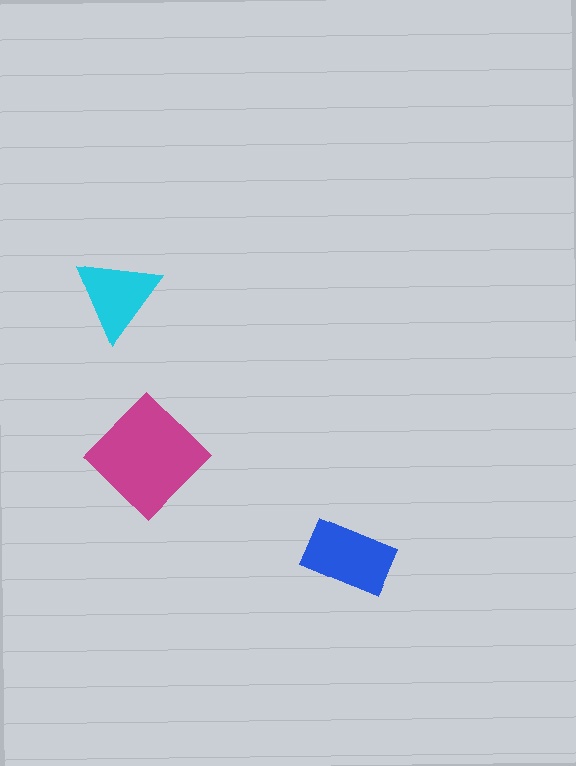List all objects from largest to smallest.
The magenta diamond, the blue rectangle, the cyan triangle.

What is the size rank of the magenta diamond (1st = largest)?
1st.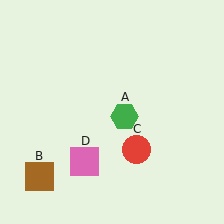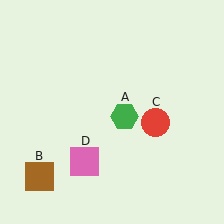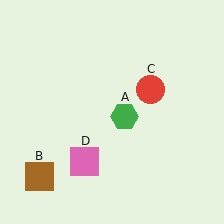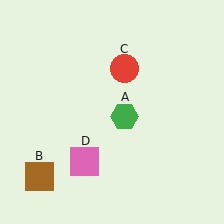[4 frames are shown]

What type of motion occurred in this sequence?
The red circle (object C) rotated counterclockwise around the center of the scene.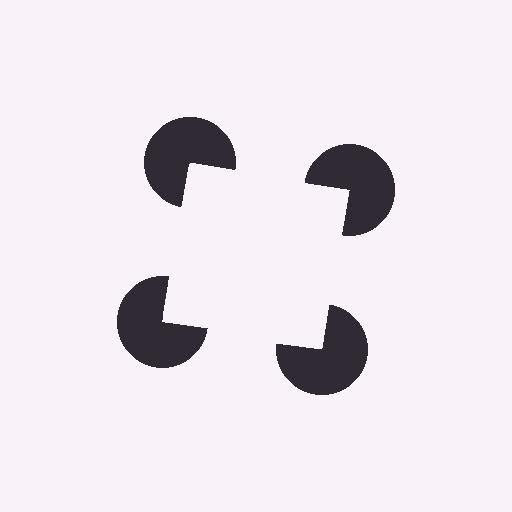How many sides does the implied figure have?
4 sides.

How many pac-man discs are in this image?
There are 4 — one at each vertex of the illusory square.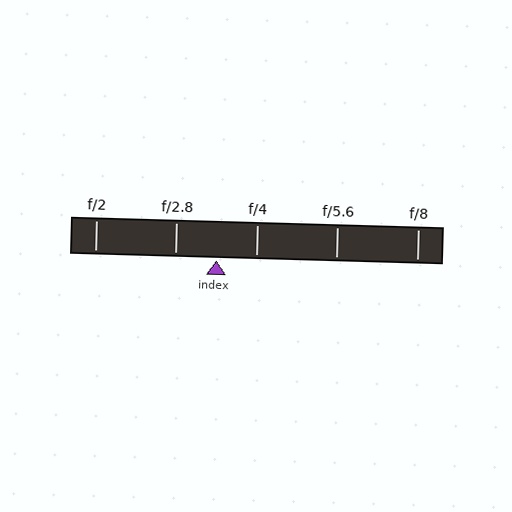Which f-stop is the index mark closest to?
The index mark is closest to f/4.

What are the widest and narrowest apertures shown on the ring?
The widest aperture shown is f/2 and the narrowest is f/8.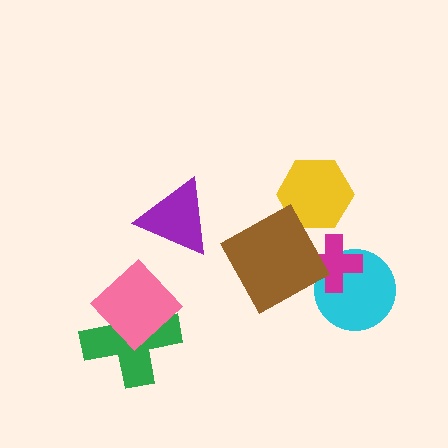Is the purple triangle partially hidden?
No, no other shape covers it.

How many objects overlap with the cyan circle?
1 object overlaps with the cyan circle.